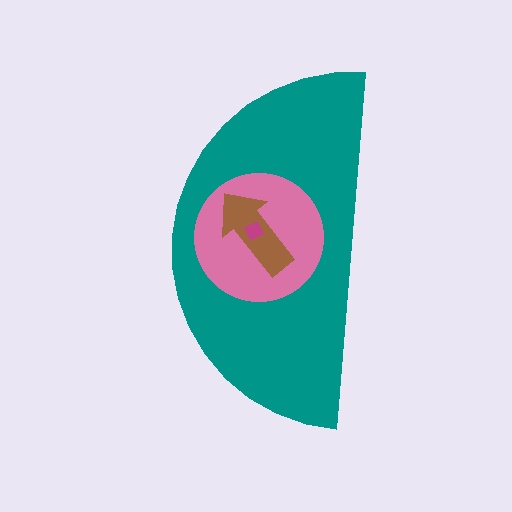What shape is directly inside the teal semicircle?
The pink circle.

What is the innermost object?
The magenta square.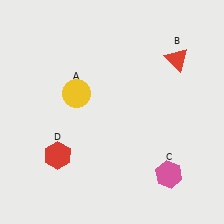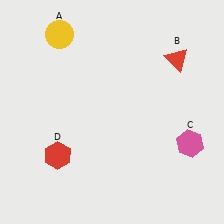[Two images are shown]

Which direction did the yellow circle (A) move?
The yellow circle (A) moved up.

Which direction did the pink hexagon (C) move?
The pink hexagon (C) moved up.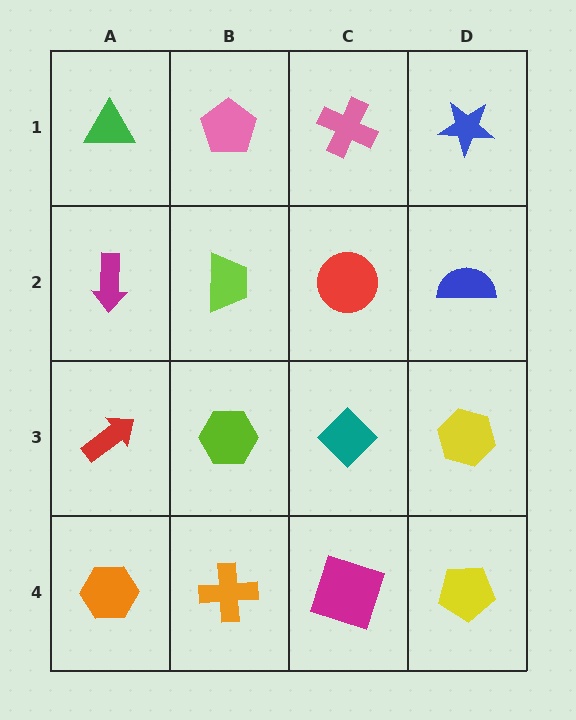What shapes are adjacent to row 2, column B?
A pink pentagon (row 1, column B), a lime hexagon (row 3, column B), a magenta arrow (row 2, column A), a red circle (row 2, column C).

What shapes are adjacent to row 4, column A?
A red arrow (row 3, column A), an orange cross (row 4, column B).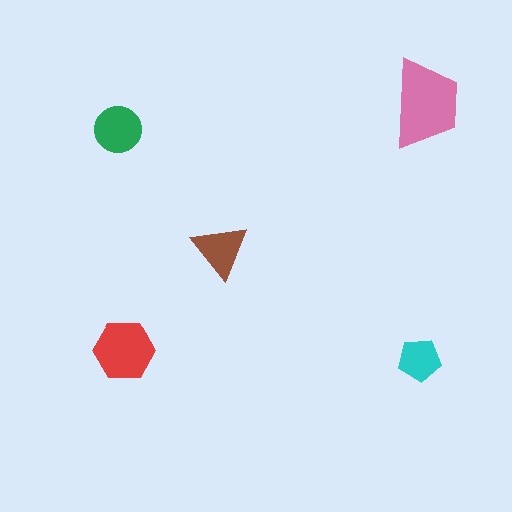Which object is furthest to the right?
The pink trapezoid is rightmost.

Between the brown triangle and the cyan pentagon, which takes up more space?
The brown triangle.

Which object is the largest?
The pink trapezoid.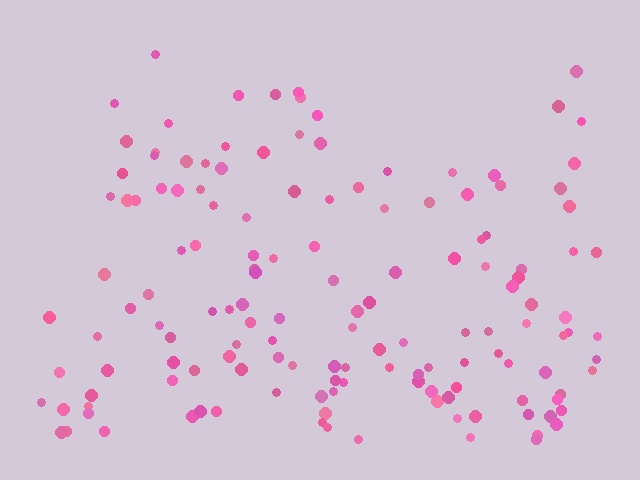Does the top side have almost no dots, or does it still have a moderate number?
Still a moderate number, just noticeably fewer than the bottom.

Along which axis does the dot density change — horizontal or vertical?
Vertical.